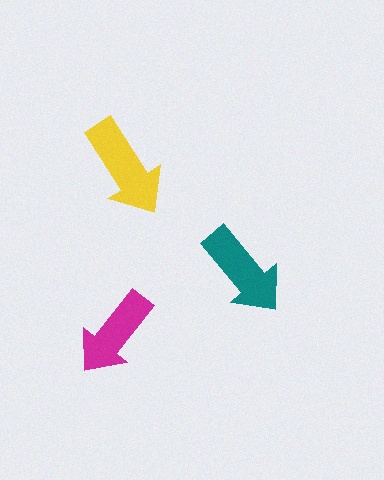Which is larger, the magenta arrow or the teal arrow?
The teal one.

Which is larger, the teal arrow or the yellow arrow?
The yellow one.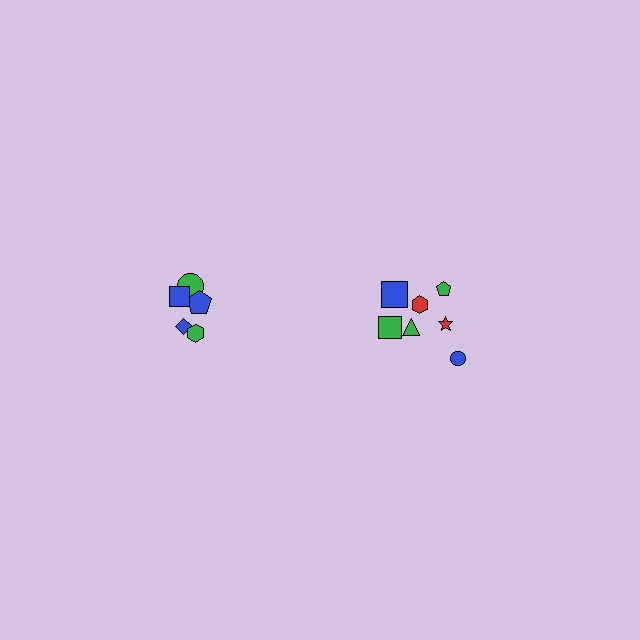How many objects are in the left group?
There are 5 objects.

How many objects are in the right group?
There are 7 objects.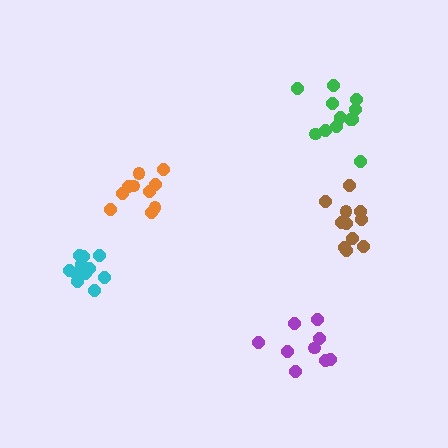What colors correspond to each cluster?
The clusters are colored: orange, green, brown, cyan, purple.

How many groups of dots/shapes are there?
There are 5 groups.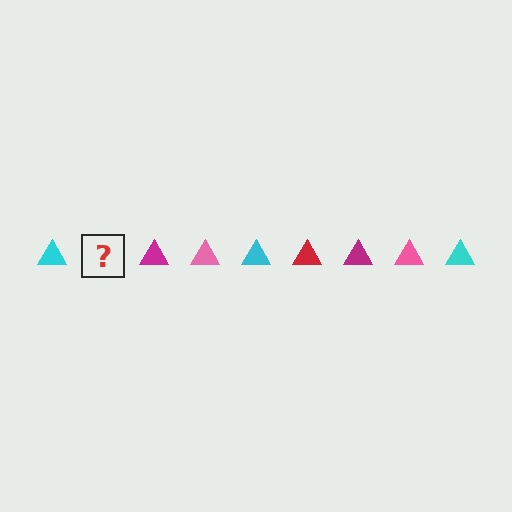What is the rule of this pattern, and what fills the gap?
The rule is that the pattern cycles through cyan, red, magenta, pink triangles. The gap should be filled with a red triangle.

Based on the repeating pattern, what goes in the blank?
The blank should be a red triangle.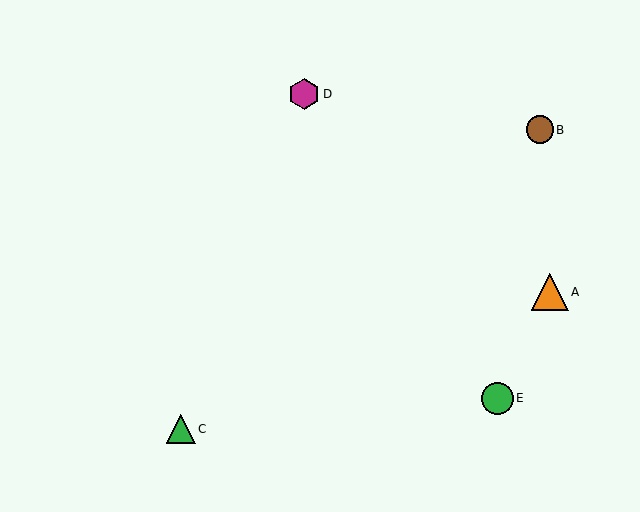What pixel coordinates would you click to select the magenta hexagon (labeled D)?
Click at (304, 94) to select the magenta hexagon D.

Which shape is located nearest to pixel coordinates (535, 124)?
The brown circle (labeled B) at (540, 130) is nearest to that location.